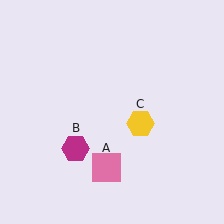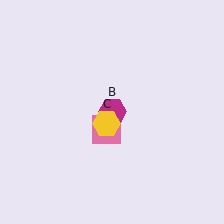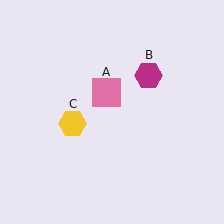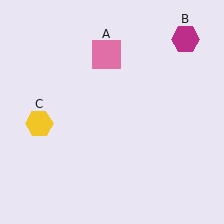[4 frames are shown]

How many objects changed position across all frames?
3 objects changed position: pink square (object A), magenta hexagon (object B), yellow hexagon (object C).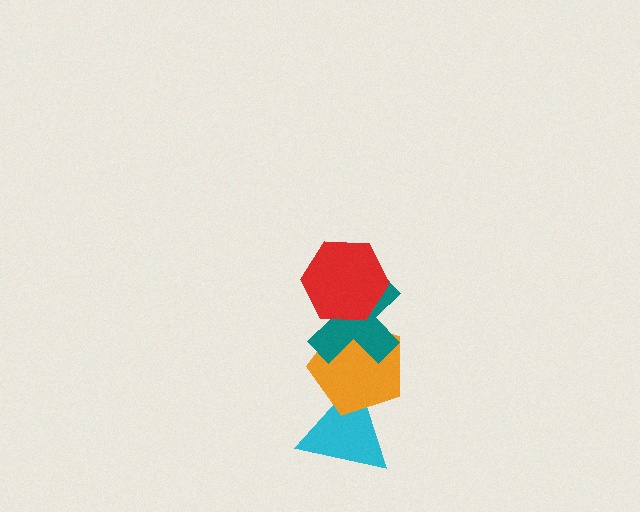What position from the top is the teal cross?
The teal cross is 2nd from the top.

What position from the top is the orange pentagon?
The orange pentagon is 3rd from the top.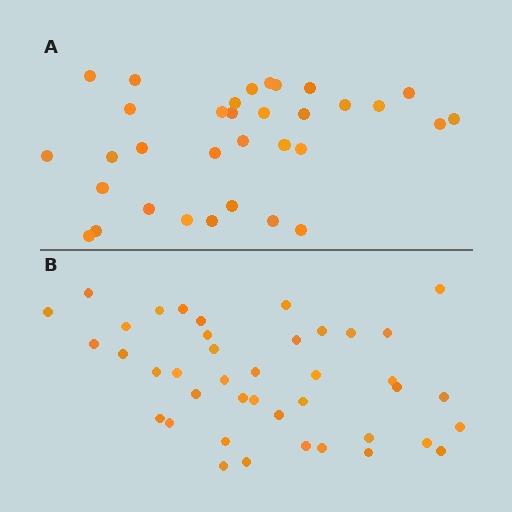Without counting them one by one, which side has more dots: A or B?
Region B (the bottom region) has more dots.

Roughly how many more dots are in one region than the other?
Region B has roughly 8 or so more dots than region A.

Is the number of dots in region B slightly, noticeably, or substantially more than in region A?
Region B has only slightly more — the two regions are fairly close. The ratio is roughly 1.2 to 1.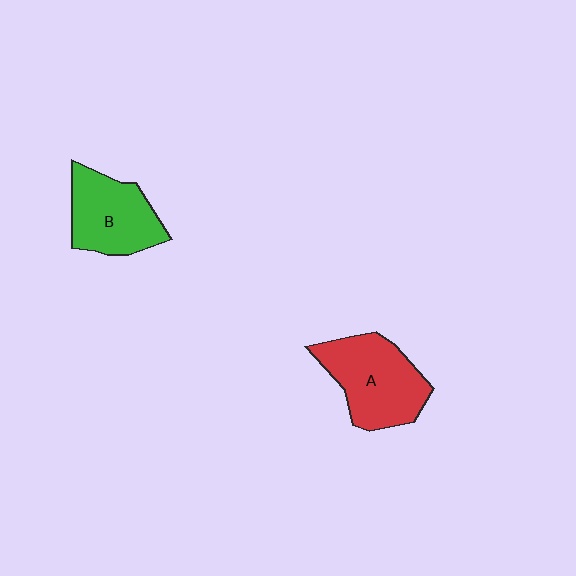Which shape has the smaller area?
Shape B (green).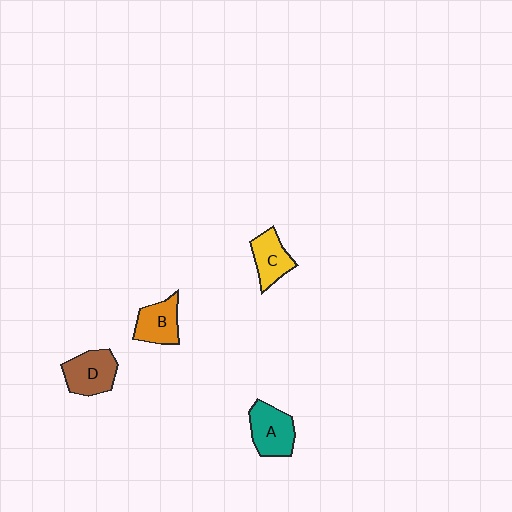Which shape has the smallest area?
Shape C (yellow).